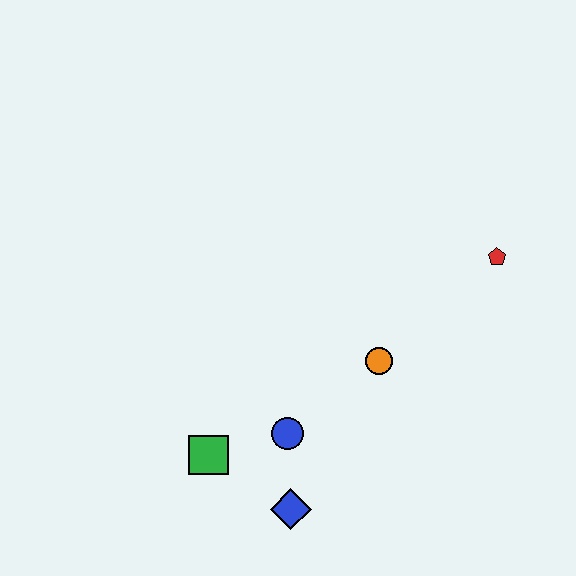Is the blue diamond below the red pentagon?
Yes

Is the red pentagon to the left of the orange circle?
No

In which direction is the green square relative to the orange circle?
The green square is to the left of the orange circle.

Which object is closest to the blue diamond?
The blue circle is closest to the blue diamond.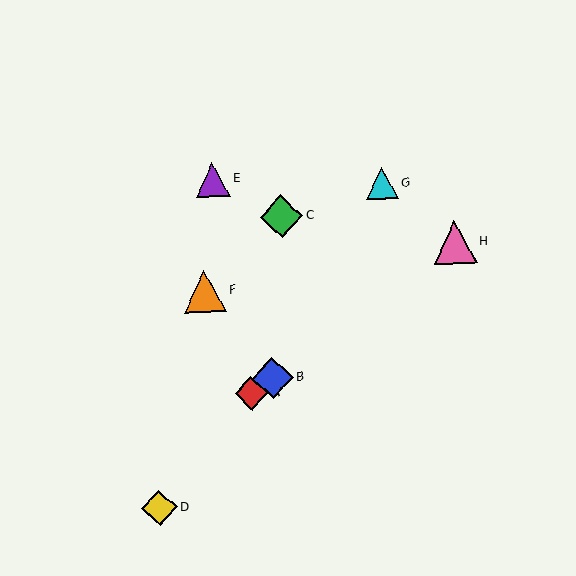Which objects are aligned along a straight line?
Objects A, B, H are aligned along a straight line.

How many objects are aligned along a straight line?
3 objects (A, B, H) are aligned along a straight line.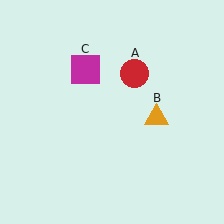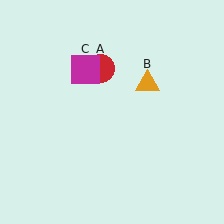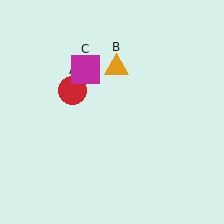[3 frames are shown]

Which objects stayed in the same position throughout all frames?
Magenta square (object C) remained stationary.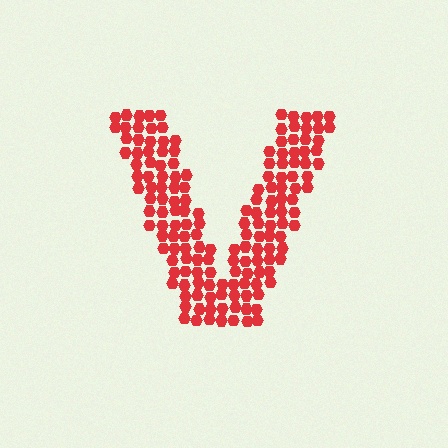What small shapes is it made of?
It is made of small hexagons.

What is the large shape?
The large shape is the letter V.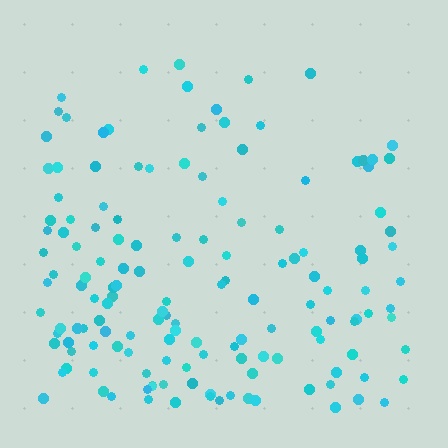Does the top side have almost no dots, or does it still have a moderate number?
Still a moderate number, just noticeably fewer than the bottom.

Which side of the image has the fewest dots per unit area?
The top.